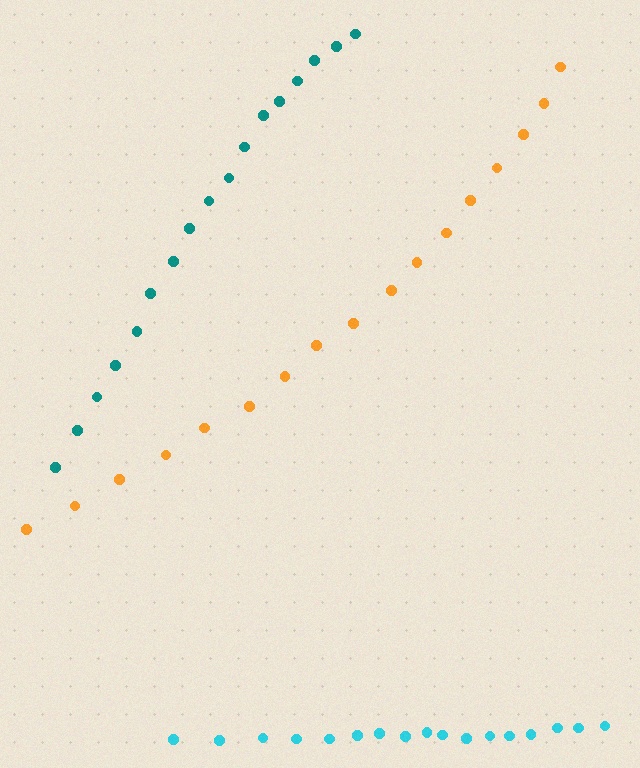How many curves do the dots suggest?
There are 3 distinct paths.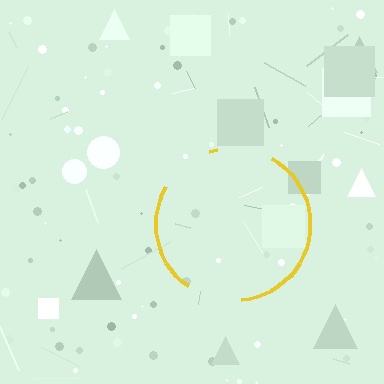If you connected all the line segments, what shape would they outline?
They would outline a circle.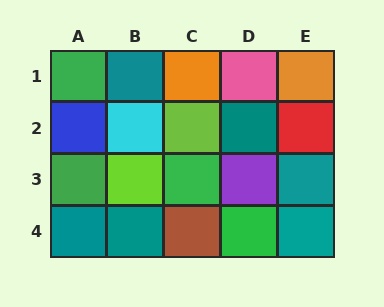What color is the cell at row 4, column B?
Teal.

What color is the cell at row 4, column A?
Teal.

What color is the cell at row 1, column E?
Orange.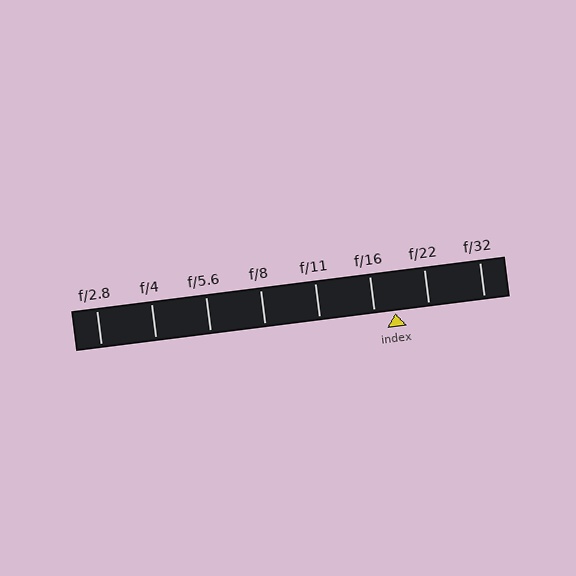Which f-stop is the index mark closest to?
The index mark is closest to f/16.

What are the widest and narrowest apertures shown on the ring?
The widest aperture shown is f/2.8 and the narrowest is f/32.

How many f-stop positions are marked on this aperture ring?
There are 8 f-stop positions marked.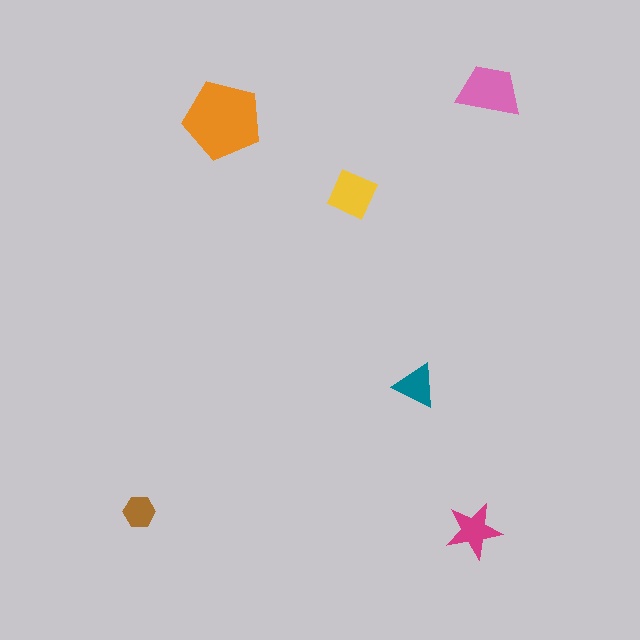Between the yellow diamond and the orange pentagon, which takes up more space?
The orange pentagon.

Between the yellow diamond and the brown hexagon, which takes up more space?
The yellow diamond.